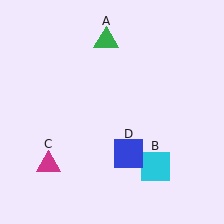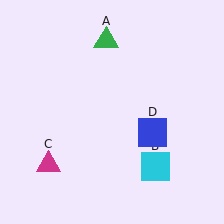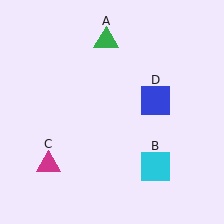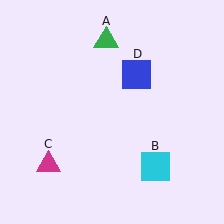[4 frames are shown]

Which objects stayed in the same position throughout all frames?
Green triangle (object A) and cyan square (object B) and magenta triangle (object C) remained stationary.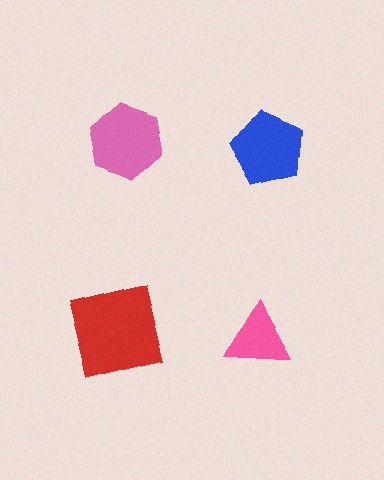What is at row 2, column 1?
A red square.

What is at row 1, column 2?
A blue pentagon.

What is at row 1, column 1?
A pink hexagon.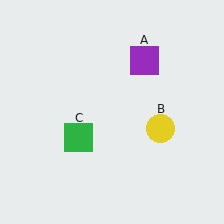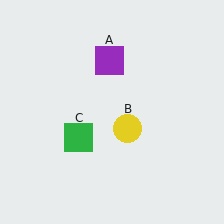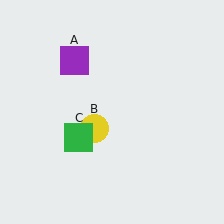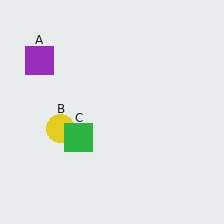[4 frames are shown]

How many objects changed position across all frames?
2 objects changed position: purple square (object A), yellow circle (object B).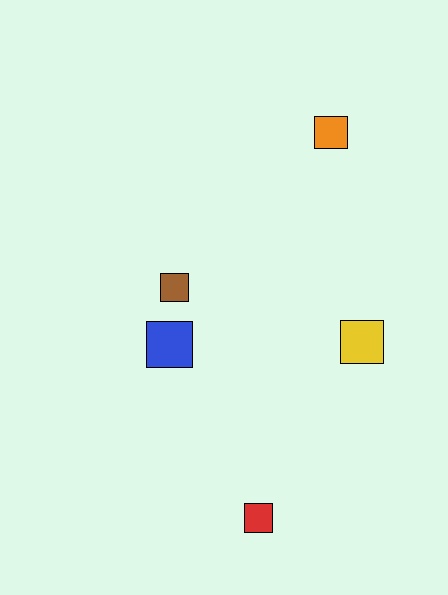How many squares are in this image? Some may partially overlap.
There are 5 squares.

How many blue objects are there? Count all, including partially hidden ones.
There is 1 blue object.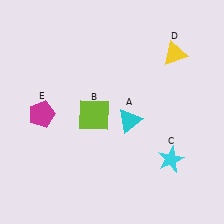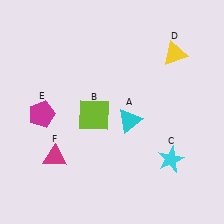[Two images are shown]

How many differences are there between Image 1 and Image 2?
There is 1 difference between the two images.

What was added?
A magenta triangle (F) was added in Image 2.